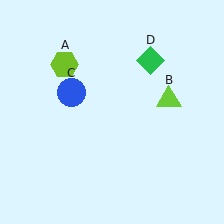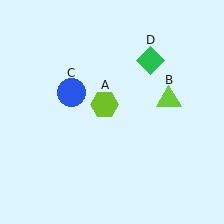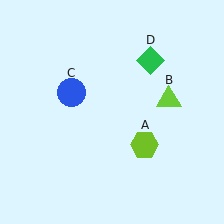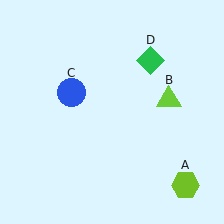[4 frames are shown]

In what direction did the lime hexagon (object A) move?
The lime hexagon (object A) moved down and to the right.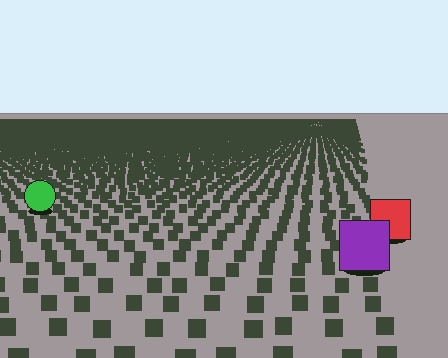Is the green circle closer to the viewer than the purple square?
No. The purple square is closer — you can tell from the texture gradient: the ground texture is coarser near it.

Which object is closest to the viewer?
The purple square is closest. The texture marks near it are larger and more spread out.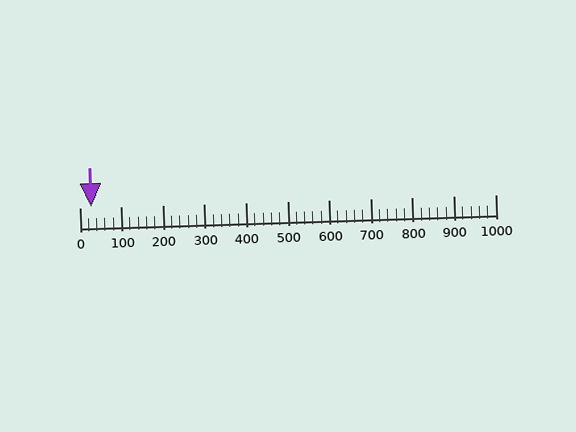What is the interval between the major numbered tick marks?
The major tick marks are spaced 100 units apart.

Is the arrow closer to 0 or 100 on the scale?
The arrow is closer to 0.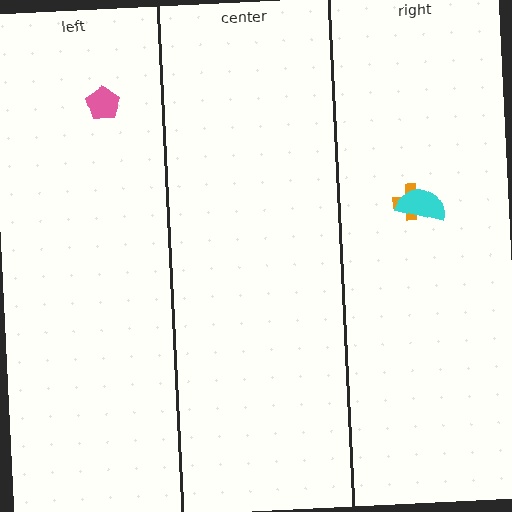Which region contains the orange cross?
The right region.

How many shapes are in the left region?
1.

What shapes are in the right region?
The orange cross, the cyan semicircle.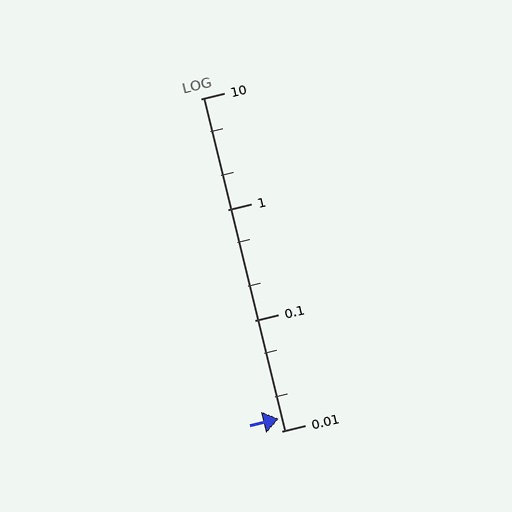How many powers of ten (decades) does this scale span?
The scale spans 3 decades, from 0.01 to 10.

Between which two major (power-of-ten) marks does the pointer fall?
The pointer is between 0.01 and 0.1.